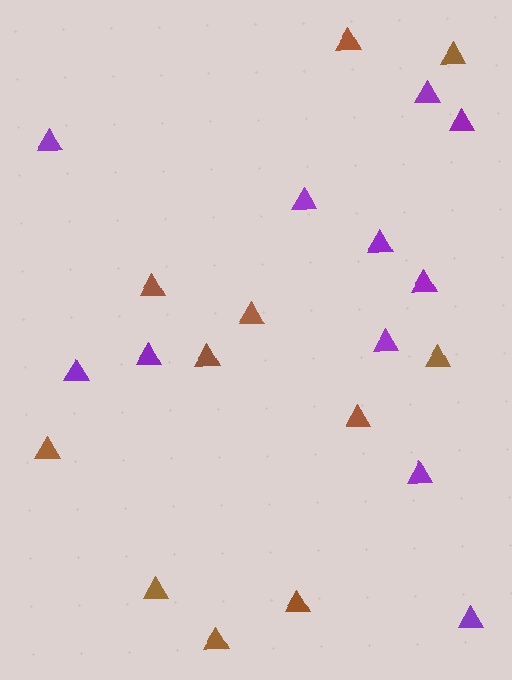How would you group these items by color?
There are 2 groups: one group of purple triangles (11) and one group of brown triangles (11).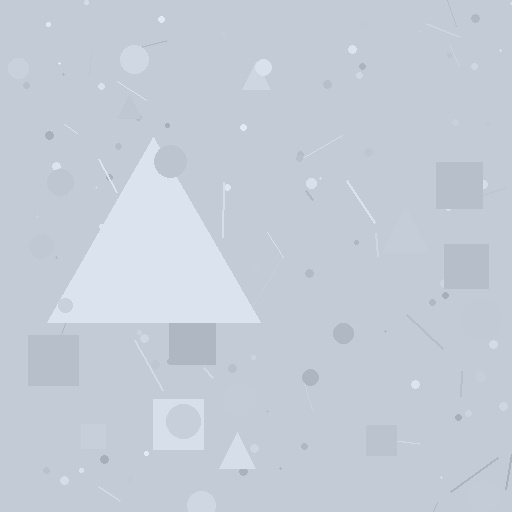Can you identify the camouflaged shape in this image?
The camouflaged shape is a triangle.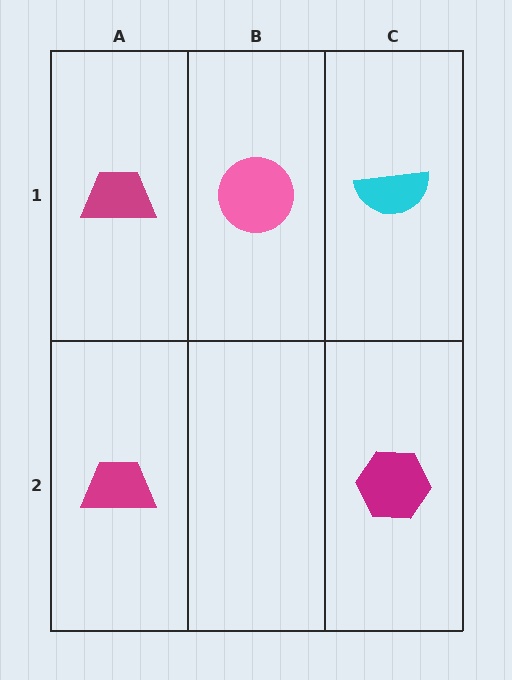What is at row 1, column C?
A cyan semicircle.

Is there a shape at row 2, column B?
No, that cell is empty.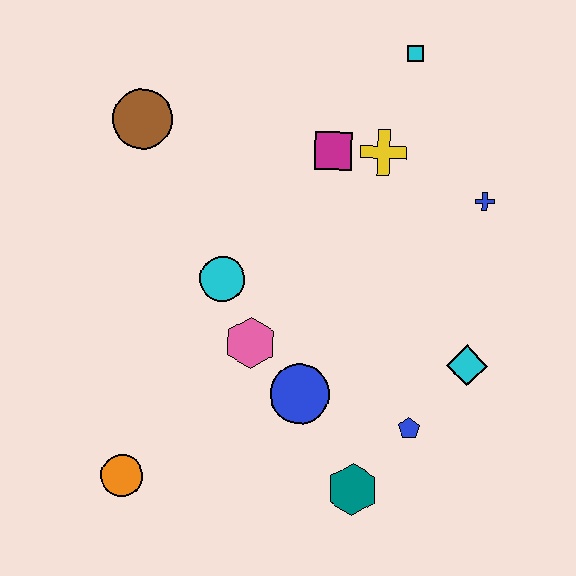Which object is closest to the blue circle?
The pink hexagon is closest to the blue circle.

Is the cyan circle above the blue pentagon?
Yes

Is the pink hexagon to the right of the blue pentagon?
No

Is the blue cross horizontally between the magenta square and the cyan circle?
No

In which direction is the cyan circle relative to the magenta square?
The cyan circle is below the magenta square.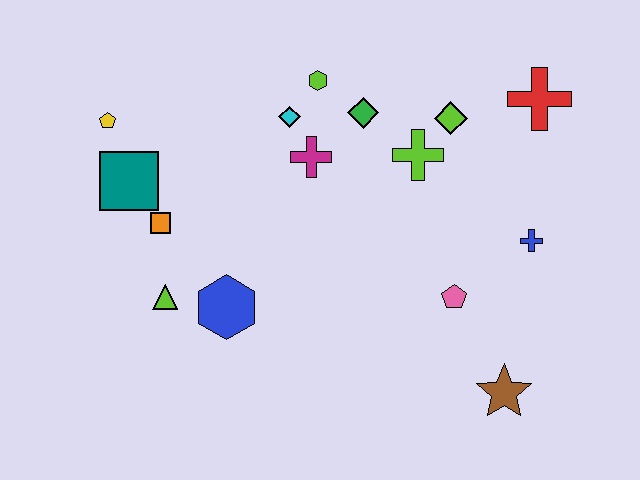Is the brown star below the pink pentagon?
Yes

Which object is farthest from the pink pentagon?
The yellow pentagon is farthest from the pink pentagon.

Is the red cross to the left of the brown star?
No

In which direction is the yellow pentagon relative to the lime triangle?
The yellow pentagon is above the lime triangle.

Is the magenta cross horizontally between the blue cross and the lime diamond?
No